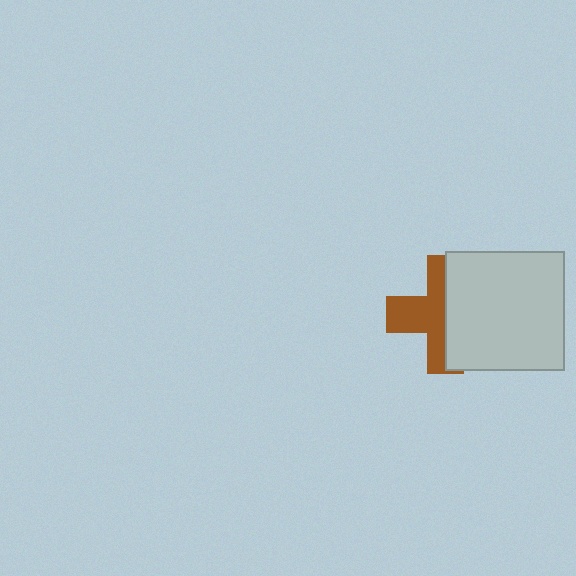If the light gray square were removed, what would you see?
You would see the complete brown cross.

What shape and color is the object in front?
The object in front is a light gray square.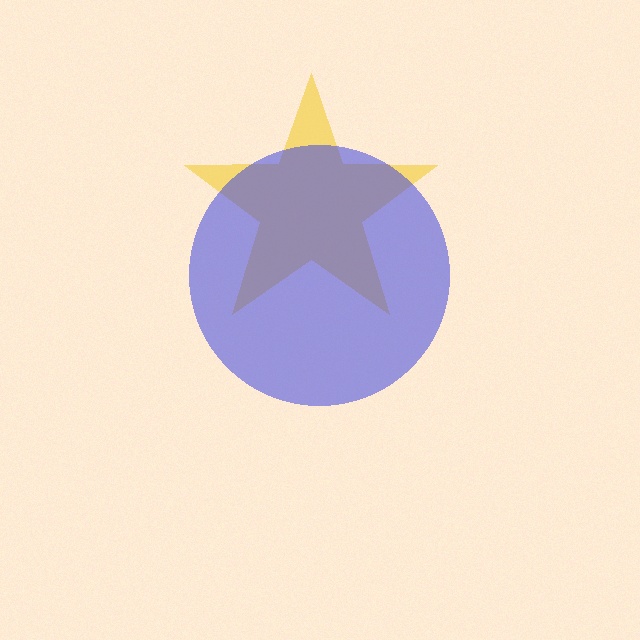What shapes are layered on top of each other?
The layered shapes are: a yellow star, a blue circle.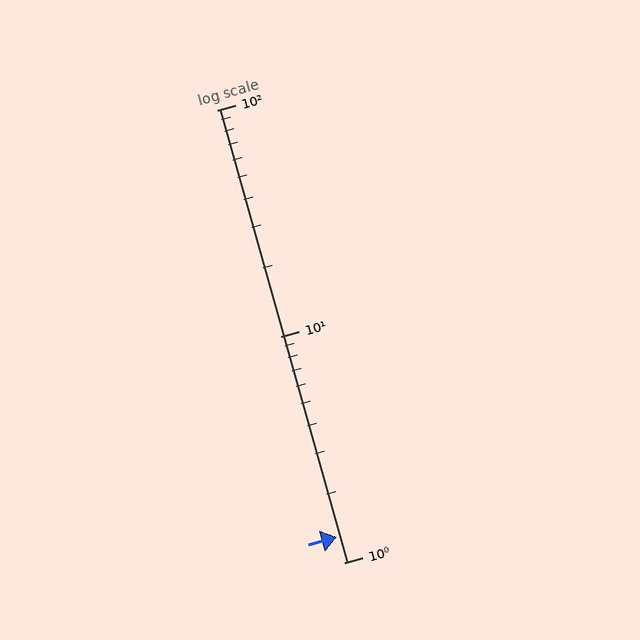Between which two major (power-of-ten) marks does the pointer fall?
The pointer is between 1 and 10.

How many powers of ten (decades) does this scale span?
The scale spans 2 decades, from 1 to 100.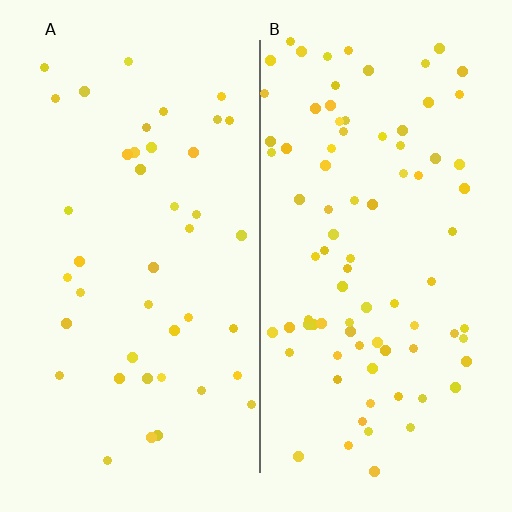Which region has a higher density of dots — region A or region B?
B (the right).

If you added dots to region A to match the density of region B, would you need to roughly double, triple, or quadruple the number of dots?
Approximately double.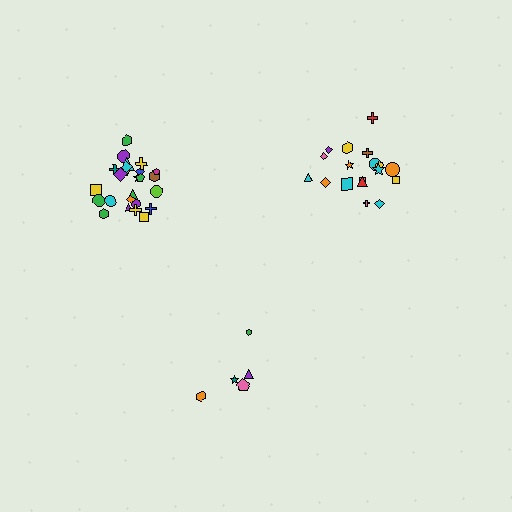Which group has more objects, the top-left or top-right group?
The top-left group.